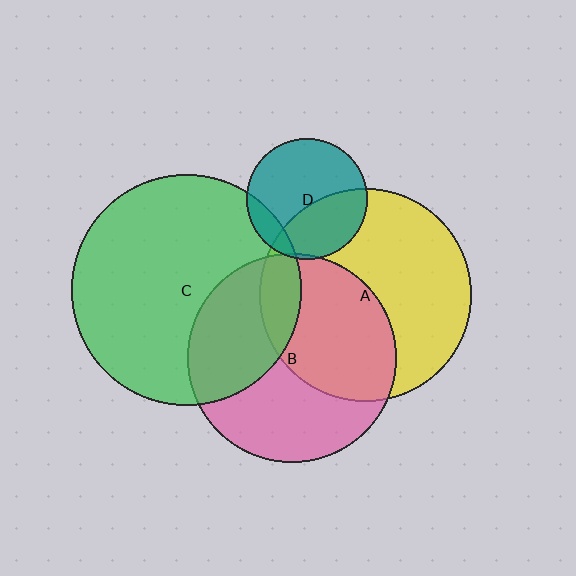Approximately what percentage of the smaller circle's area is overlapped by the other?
Approximately 10%.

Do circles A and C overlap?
Yes.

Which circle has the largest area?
Circle C (green).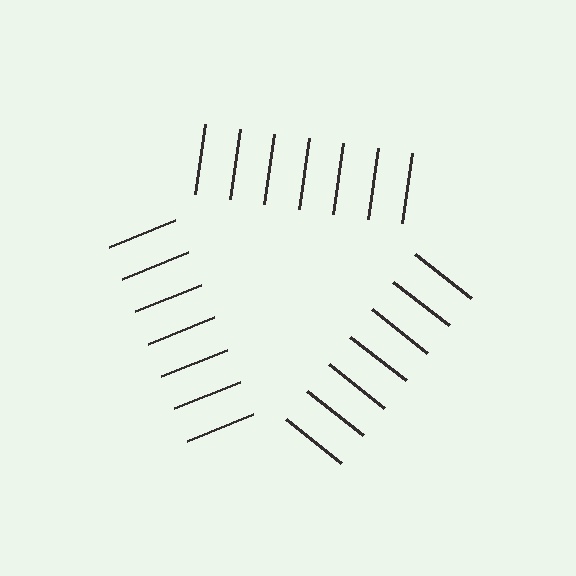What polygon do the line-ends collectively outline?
An illusory triangle — the line segments terminate on its edges but no continuous stroke is drawn.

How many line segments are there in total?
21 — 7 along each of the 3 edges.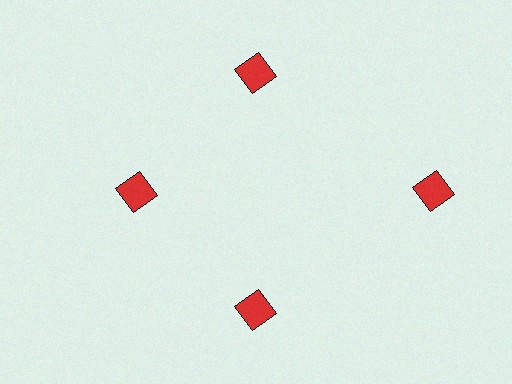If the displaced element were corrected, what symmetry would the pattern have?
It would have 4-fold rotational symmetry — the pattern would map onto itself every 90 degrees.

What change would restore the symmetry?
The symmetry would be restored by moving it inward, back onto the ring so that all 4 diamonds sit at equal angles and equal distance from the center.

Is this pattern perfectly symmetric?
No. The 4 red diamonds are arranged in a ring, but one element near the 3 o'clock position is pushed outward from the center, breaking the 4-fold rotational symmetry.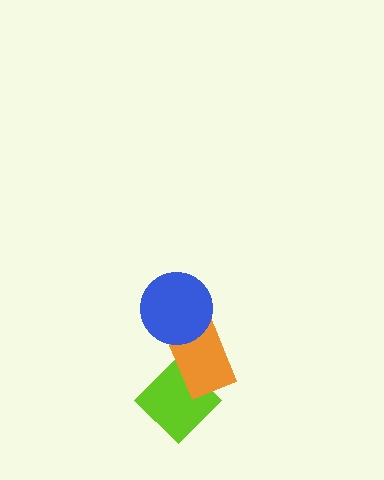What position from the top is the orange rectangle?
The orange rectangle is 2nd from the top.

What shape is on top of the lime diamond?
The orange rectangle is on top of the lime diamond.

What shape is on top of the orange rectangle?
The blue circle is on top of the orange rectangle.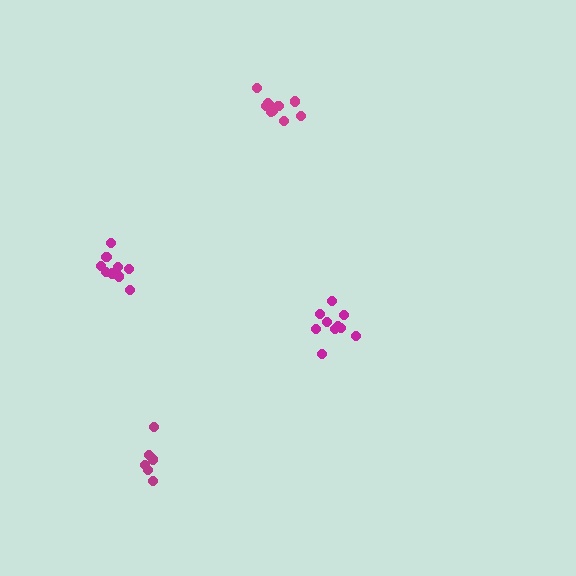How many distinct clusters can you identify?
There are 4 distinct clusters.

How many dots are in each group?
Group 1: 11 dots, Group 2: 10 dots, Group 3: 6 dots, Group 4: 9 dots (36 total).